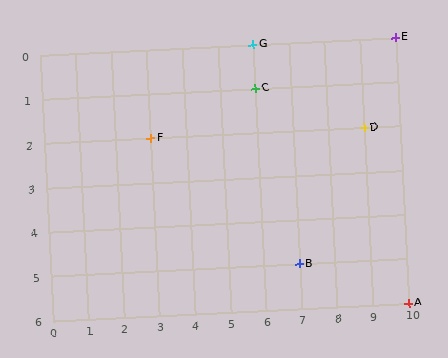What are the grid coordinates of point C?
Point C is at grid coordinates (6, 1).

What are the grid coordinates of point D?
Point D is at grid coordinates (9, 2).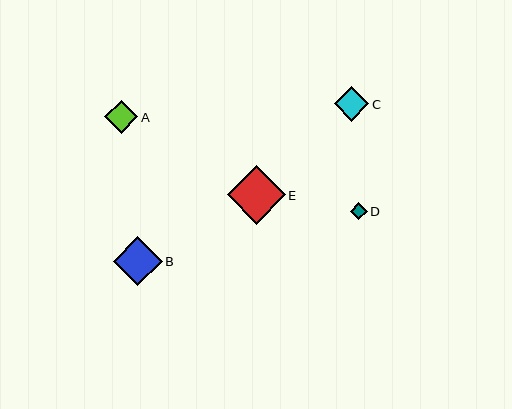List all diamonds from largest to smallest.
From largest to smallest: E, B, C, A, D.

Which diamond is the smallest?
Diamond D is the smallest with a size of approximately 17 pixels.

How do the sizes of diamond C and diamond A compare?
Diamond C and diamond A are approximately the same size.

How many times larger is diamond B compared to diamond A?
Diamond B is approximately 1.5 times the size of diamond A.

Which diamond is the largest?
Diamond E is the largest with a size of approximately 58 pixels.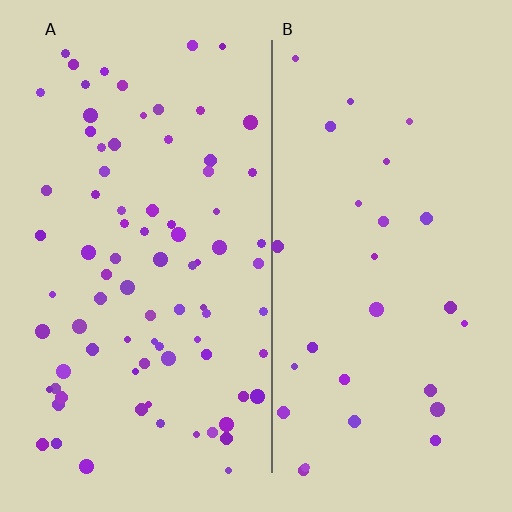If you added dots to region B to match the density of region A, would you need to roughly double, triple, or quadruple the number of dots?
Approximately triple.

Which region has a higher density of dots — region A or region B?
A (the left).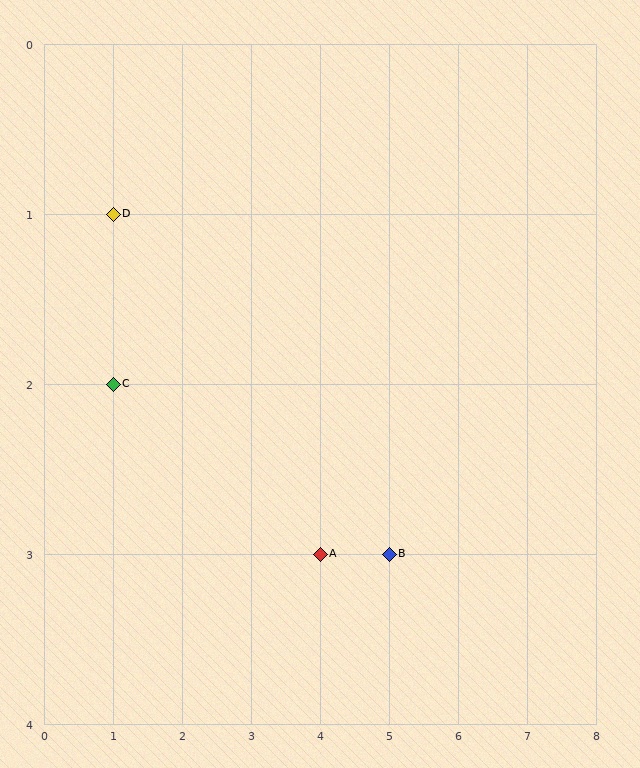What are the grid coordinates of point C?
Point C is at grid coordinates (1, 2).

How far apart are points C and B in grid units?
Points C and B are 4 columns and 1 row apart (about 4.1 grid units diagonally).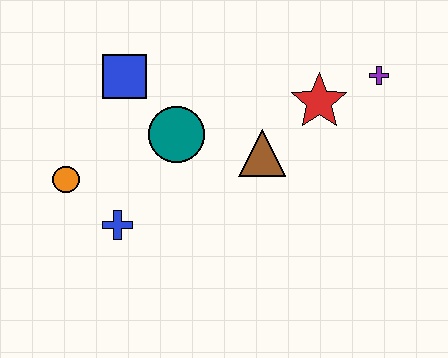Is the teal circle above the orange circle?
Yes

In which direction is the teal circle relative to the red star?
The teal circle is to the left of the red star.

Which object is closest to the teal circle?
The blue square is closest to the teal circle.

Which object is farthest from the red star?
The orange circle is farthest from the red star.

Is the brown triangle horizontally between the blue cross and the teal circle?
No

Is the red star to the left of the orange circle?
No